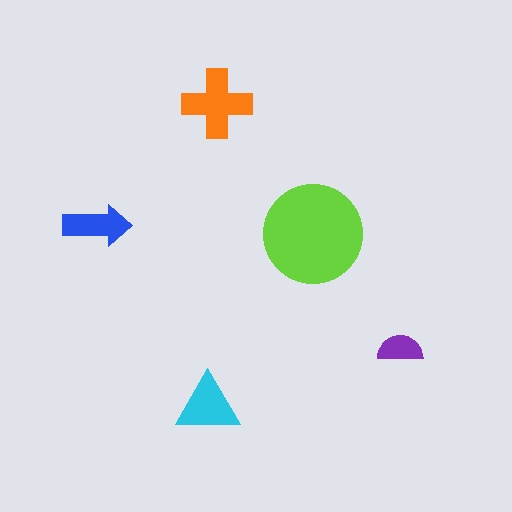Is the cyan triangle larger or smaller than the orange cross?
Smaller.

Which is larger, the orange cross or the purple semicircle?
The orange cross.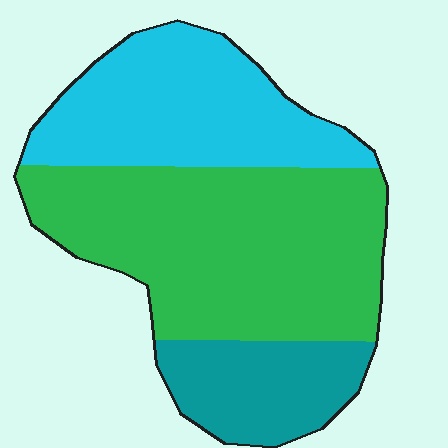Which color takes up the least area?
Teal, at roughly 20%.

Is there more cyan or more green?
Green.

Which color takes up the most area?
Green, at roughly 50%.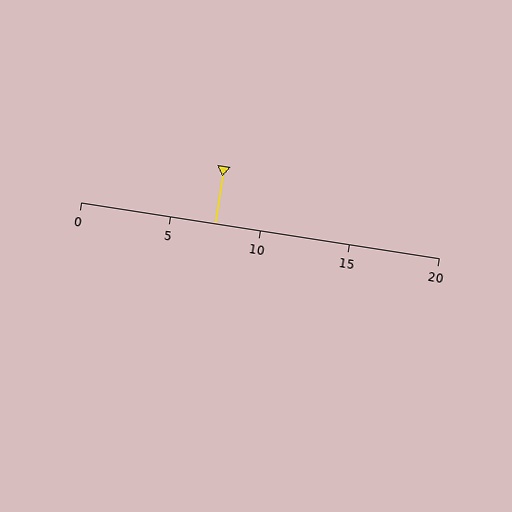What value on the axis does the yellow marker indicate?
The marker indicates approximately 7.5.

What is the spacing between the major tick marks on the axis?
The major ticks are spaced 5 apart.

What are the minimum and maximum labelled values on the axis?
The axis runs from 0 to 20.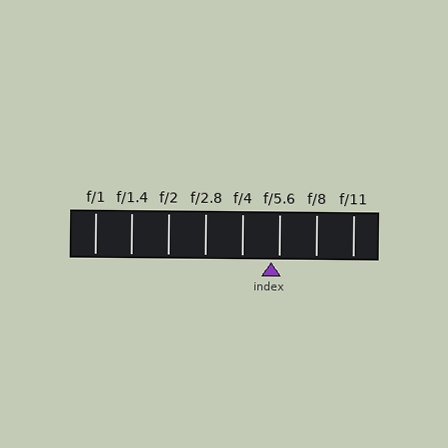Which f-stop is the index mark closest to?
The index mark is closest to f/5.6.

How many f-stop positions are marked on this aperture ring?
There are 8 f-stop positions marked.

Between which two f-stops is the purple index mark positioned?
The index mark is between f/4 and f/5.6.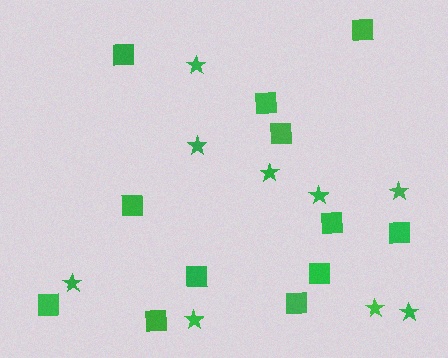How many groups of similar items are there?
There are 2 groups: one group of squares (12) and one group of stars (9).